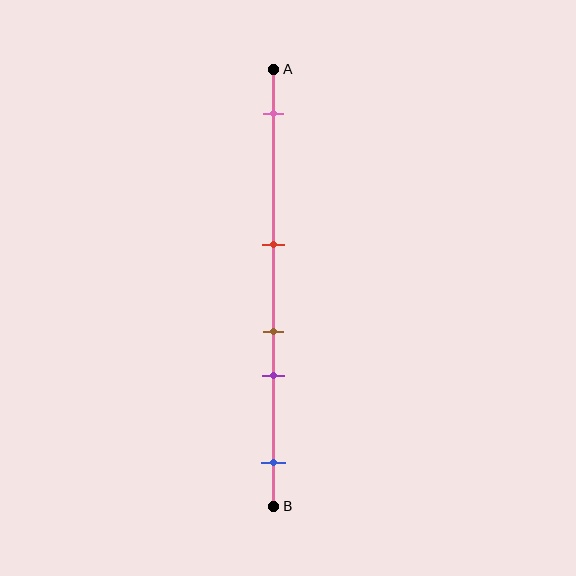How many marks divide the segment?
There are 5 marks dividing the segment.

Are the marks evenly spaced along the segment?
No, the marks are not evenly spaced.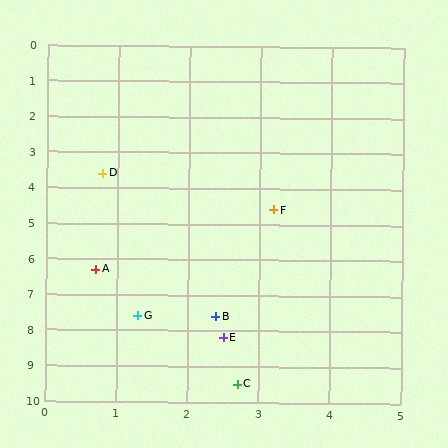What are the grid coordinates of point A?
Point A is at approximately (0.7, 6.3).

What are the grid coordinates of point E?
Point E is at approximately (2.5, 8.2).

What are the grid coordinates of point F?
Point F is at approximately (3.2, 4.6).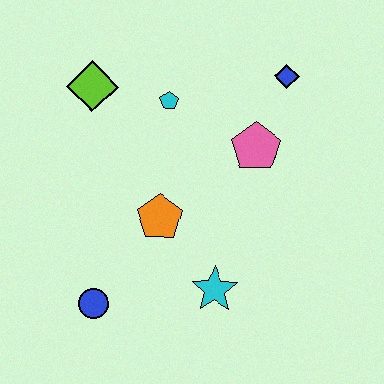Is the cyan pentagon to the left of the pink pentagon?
Yes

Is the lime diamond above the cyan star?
Yes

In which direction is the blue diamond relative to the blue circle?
The blue diamond is above the blue circle.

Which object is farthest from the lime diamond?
The cyan star is farthest from the lime diamond.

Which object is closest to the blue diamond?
The pink pentagon is closest to the blue diamond.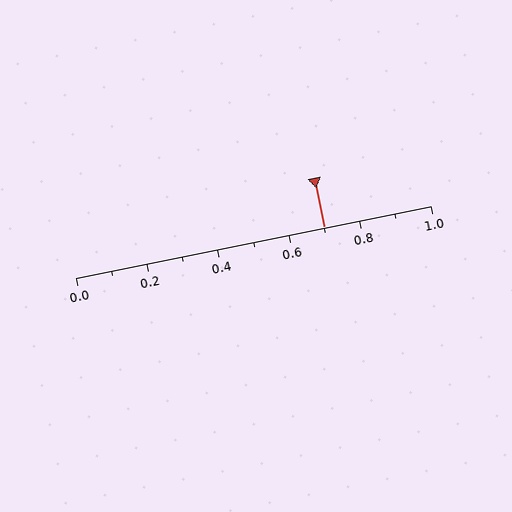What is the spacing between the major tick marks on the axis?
The major ticks are spaced 0.2 apart.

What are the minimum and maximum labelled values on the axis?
The axis runs from 0.0 to 1.0.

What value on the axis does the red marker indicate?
The marker indicates approximately 0.7.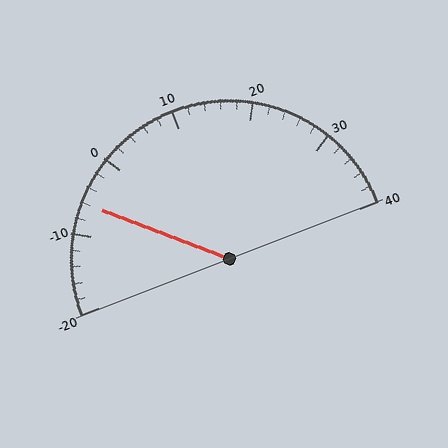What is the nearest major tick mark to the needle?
The nearest major tick mark is -10.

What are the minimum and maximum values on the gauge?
The gauge ranges from -20 to 40.